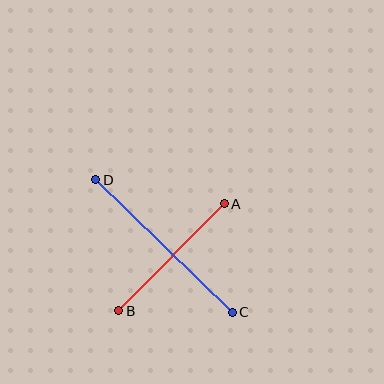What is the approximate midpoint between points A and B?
The midpoint is at approximately (171, 257) pixels.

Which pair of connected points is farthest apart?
Points C and D are farthest apart.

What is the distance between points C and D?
The distance is approximately 190 pixels.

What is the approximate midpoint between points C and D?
The midpoint is at approximately (164, 246) pixels.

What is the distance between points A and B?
The distance is approximately 150 pixels.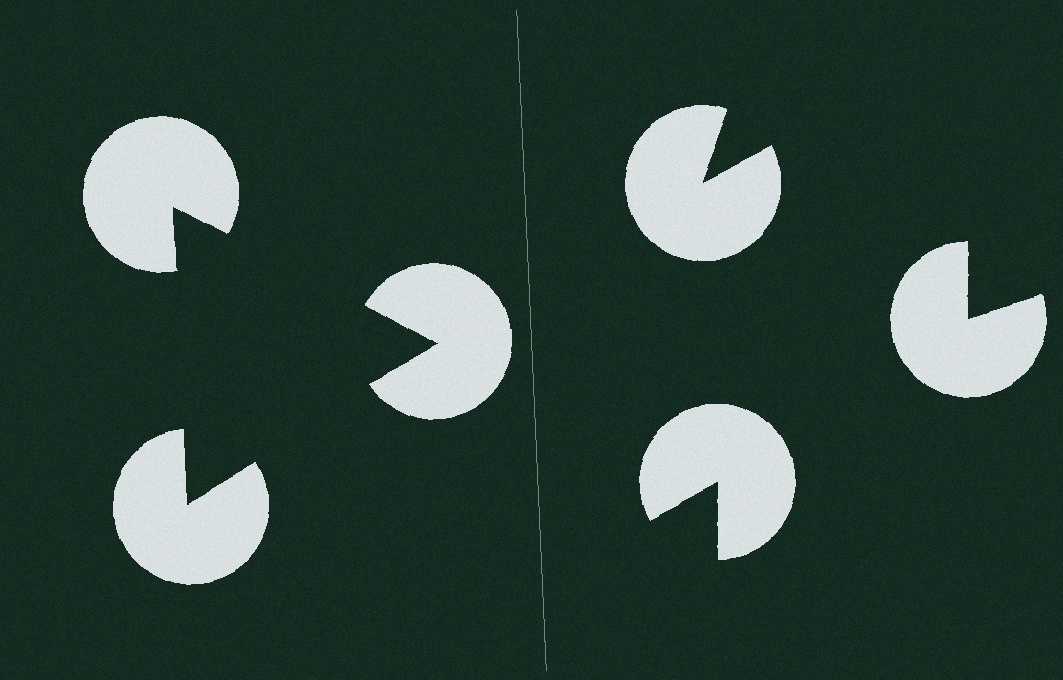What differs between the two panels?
The pac-man discs are positioned identically on both sides; only the wedge orientations differ. On the left they align to a triangle; on the right they are misaligned.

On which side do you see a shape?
An illusory triangle appears on the left side. On the right side the wedge cuts are rotated, so no coherent shape forms.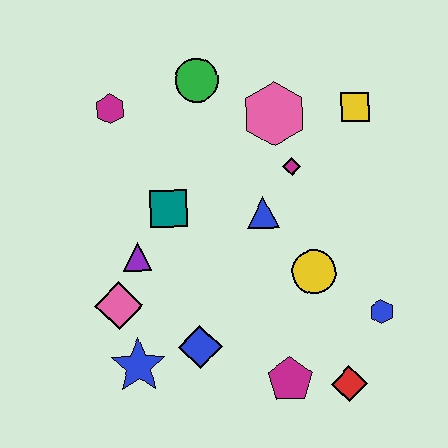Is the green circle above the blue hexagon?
Yes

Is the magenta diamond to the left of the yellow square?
Yes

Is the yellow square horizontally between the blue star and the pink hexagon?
No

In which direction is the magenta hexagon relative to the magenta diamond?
The magenta hexagon is to the left of the magenta diamond.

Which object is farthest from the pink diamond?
The yellow square is farthest from the pink diamond.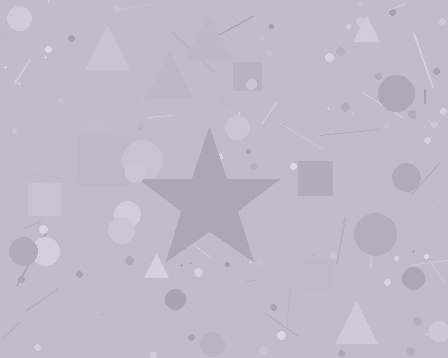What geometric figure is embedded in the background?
A star is embedded in the background.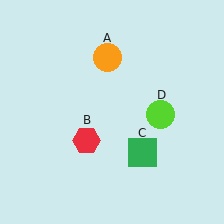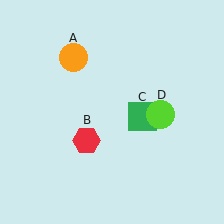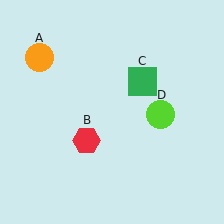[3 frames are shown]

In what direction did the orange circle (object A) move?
The orange circle (object A) moved left.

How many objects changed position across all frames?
2 objects changed position: orange circle (object A), green square (object C).